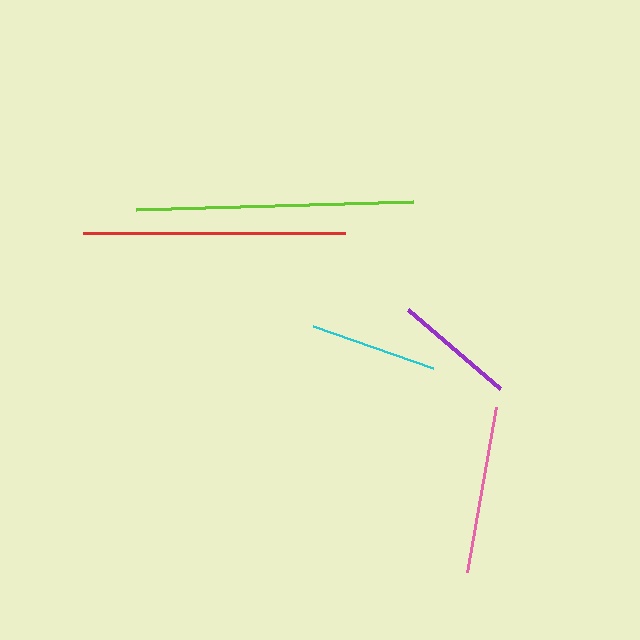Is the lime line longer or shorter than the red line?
The lime line is longer than the red line.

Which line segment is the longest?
The lime line is the longest at approximately 277 pixels.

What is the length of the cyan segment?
The cyan segment is approximately 128 pixels long.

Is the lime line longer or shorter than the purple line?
The lime line is longer than the purple line.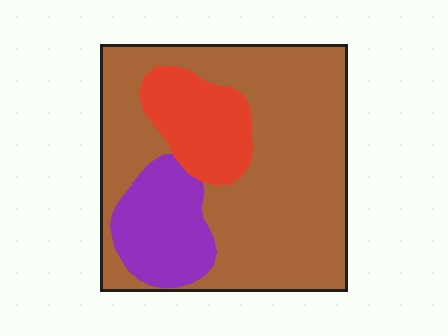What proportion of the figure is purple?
Purple takes up about one sixth (1/6) of the figure.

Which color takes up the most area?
Brown, at roughly 70%.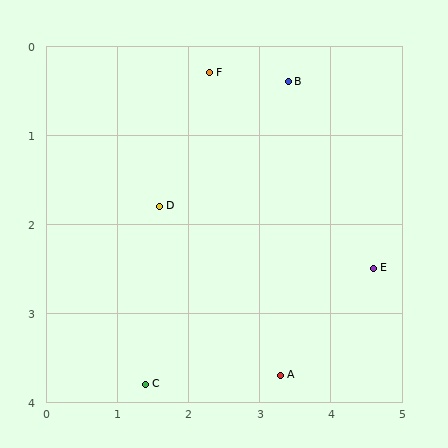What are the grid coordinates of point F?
Point F is at approximately (2.3, 0.3).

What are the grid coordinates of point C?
Point C is at approximately (1.4, 3.8).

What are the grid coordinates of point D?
Point D is at approximately (1.6, 1.8).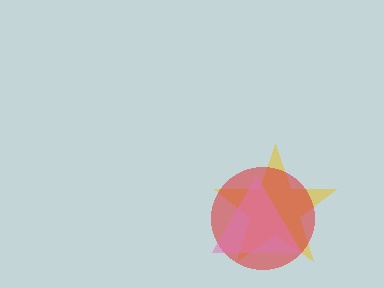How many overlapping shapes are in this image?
There are 3 overlapping shapes in the image.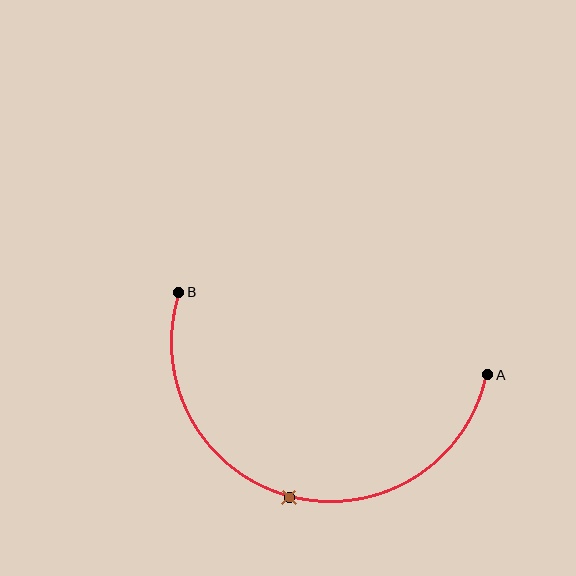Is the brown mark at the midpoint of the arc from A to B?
Yes. The brown mark lies on the arc at equal arc-length from both A and B — it is the arc midpoint.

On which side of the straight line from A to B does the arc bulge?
The arc bulges below the straight line connecting A and B.